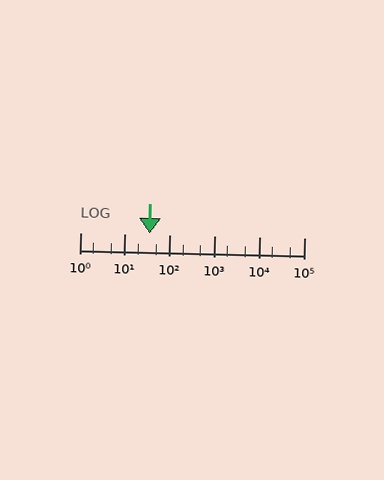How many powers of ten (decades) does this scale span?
The scale spans 5 decades, from 1 to 100000.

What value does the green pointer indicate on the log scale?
The pointer indicates approximately 35.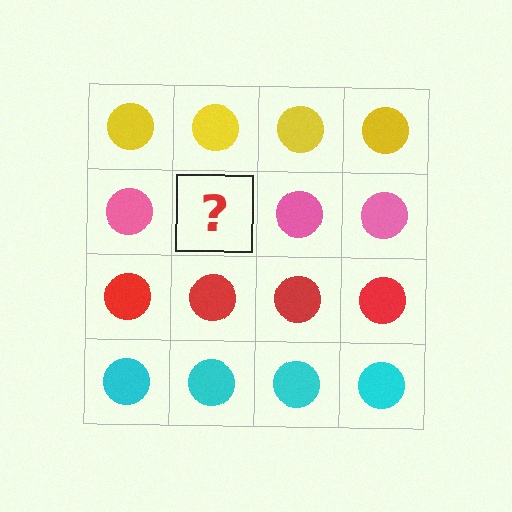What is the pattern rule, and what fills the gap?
The rule is that each row has a consistent color. The gap should be filled with a pink circle.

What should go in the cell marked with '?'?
The missing cell should contain a pink circle.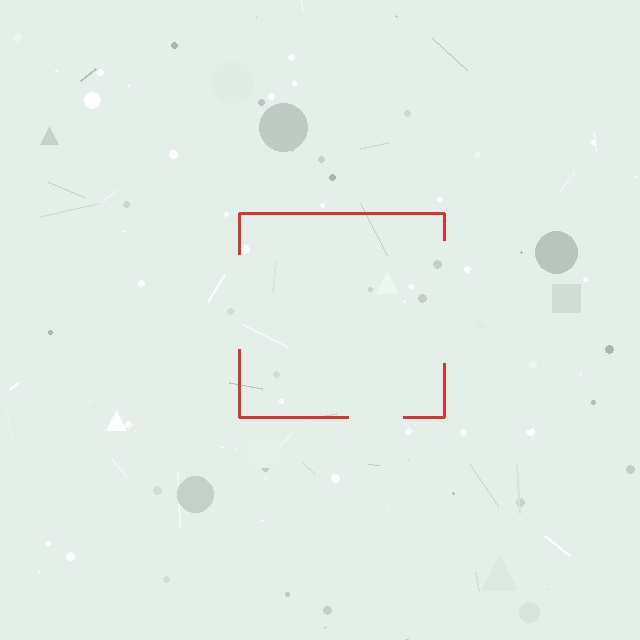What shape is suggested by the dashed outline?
The dashed outline suggests a square.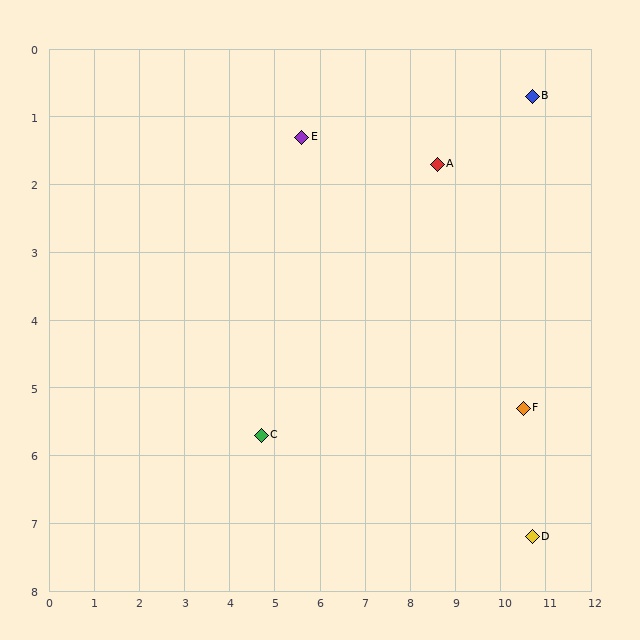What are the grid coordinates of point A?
Point A is at approximately (8.6, 1.7).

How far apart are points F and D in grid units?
Points F and D are about 1.9 grid units apart.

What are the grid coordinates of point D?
Point D is at approximately (10.7, 7.2).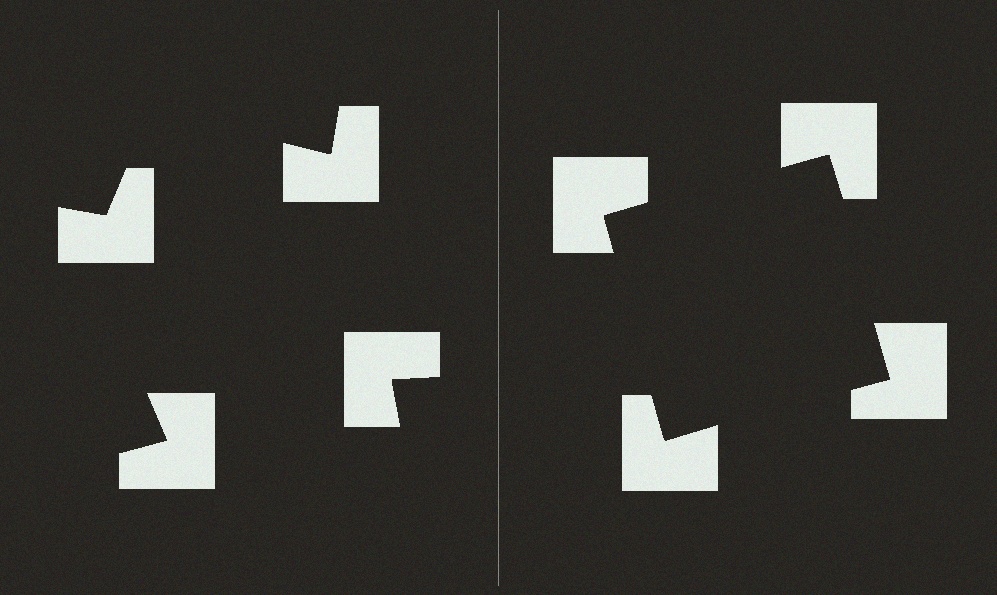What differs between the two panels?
The notched squares are positioned identically on both sides; only the wedge orientations differ. On the right they align to a square; on the left they are misaligned.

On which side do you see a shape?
An illusory square appears on the right side. On the left side the wedge cuts are rotated, so no coherent shape forms.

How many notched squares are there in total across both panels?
8 — 4 on each side.